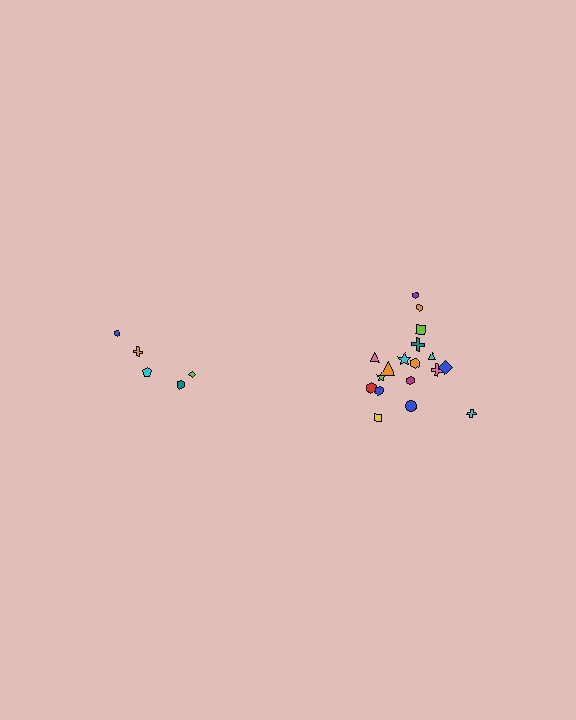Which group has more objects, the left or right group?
The right group.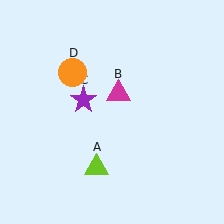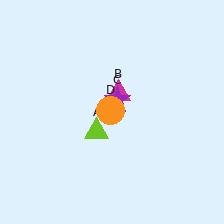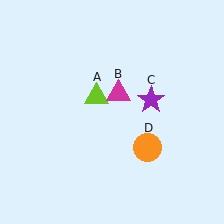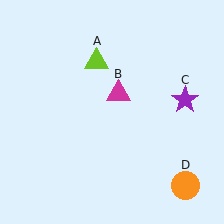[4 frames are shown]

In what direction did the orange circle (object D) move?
The orange circle (object D) moved down and to the right.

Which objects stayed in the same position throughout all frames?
Magenta triangle (object B) remained stationary.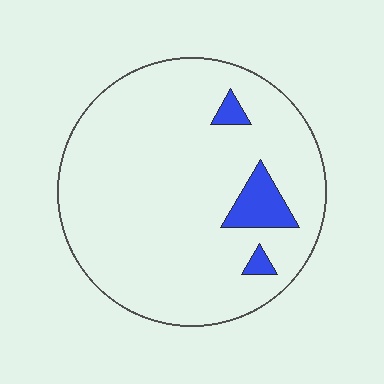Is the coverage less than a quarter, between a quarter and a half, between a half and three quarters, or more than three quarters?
Less than a quarter.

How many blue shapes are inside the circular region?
3.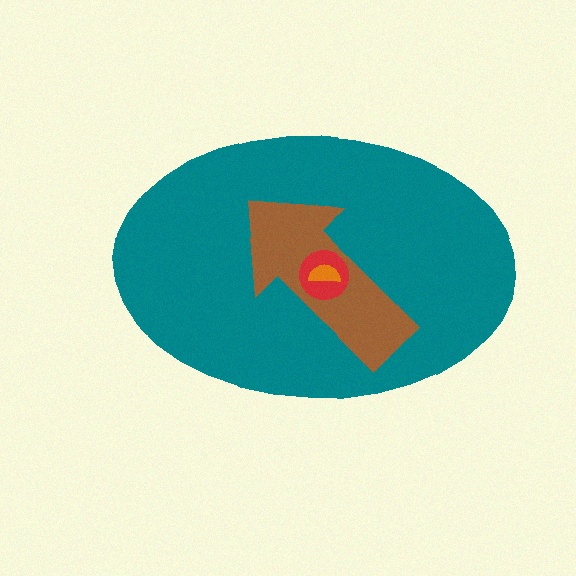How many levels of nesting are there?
4.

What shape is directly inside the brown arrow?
The red circle.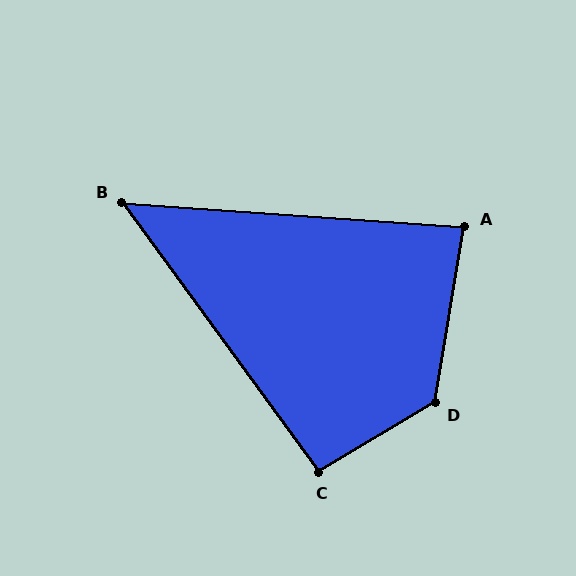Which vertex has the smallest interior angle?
B, at approximately 50 degrees.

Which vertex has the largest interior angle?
D, at approximately 130 degrees.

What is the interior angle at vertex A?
Approximately 85 degrees (acute).